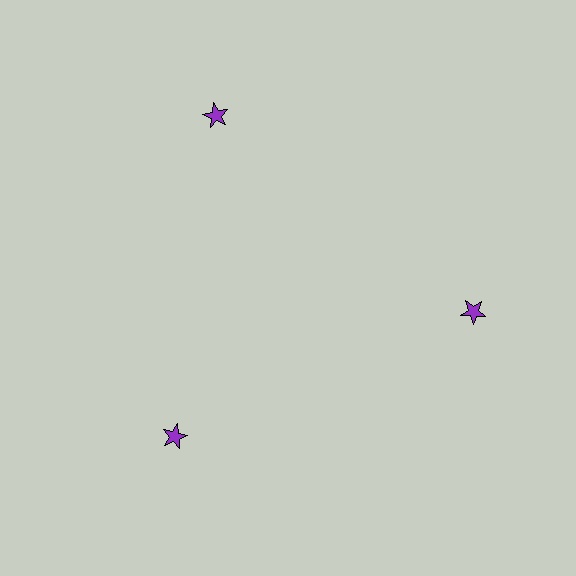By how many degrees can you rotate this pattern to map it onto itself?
The pattern maps onto itself every 120 degrees of rotation.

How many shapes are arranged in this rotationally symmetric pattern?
There are 3 shapes, arranged in 3 groups of 1.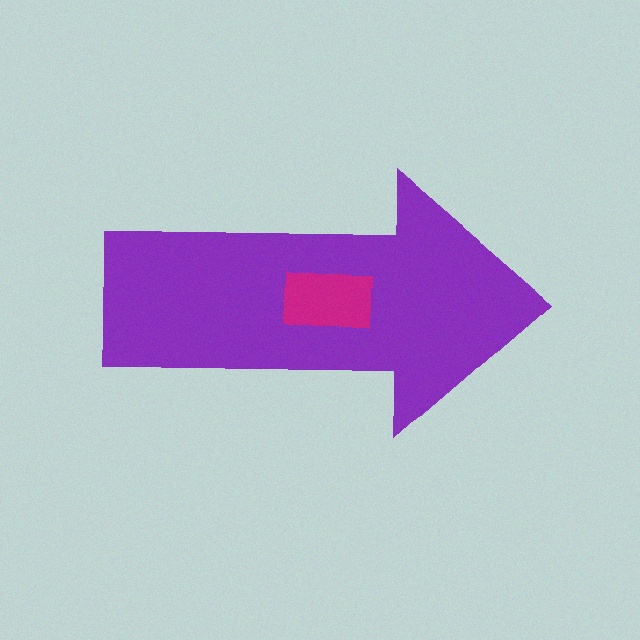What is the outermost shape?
The purple arrow.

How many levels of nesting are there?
2.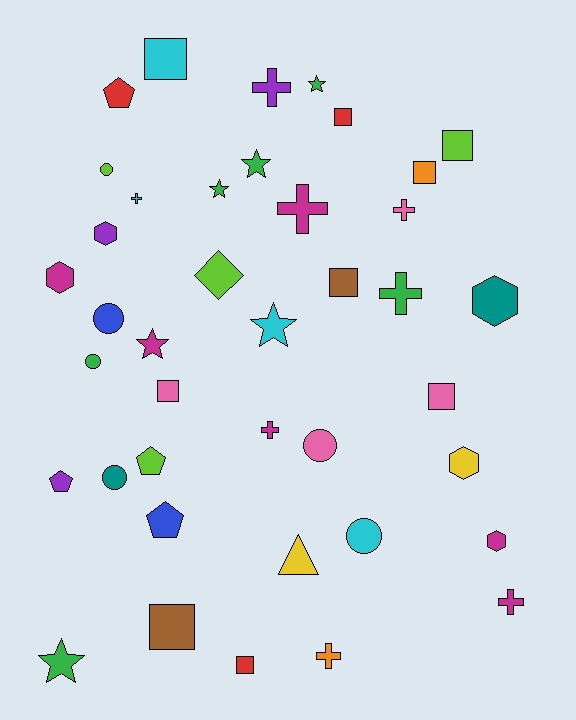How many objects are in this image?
There are 40 objects.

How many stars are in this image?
There are 6 stars.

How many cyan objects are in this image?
There are 4 cyan objects.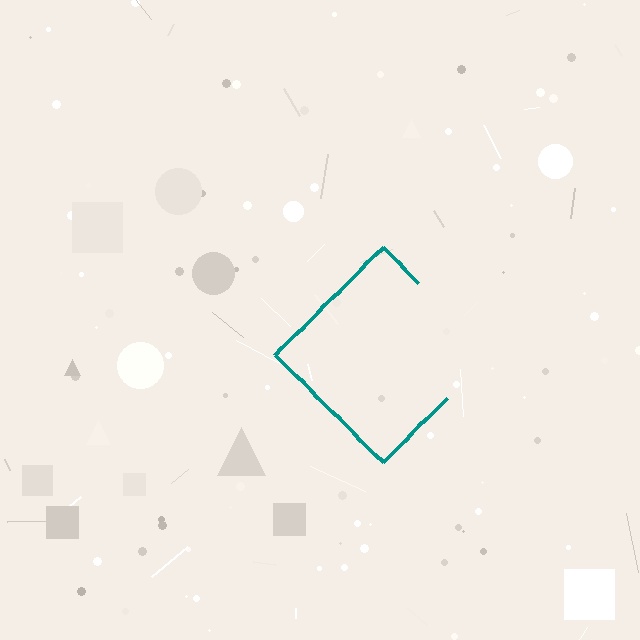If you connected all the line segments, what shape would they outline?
They would outline a diamond.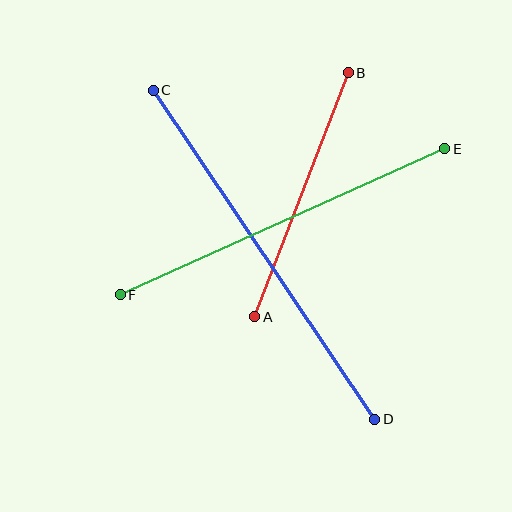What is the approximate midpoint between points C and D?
The midpoint is at approximately (264, 255) pixels.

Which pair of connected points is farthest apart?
Points C and D are farthest apart.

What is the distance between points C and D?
The distance is approximately 397 pixels.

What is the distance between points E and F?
The distance is approximately 356 pixels.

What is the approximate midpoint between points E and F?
The midpoint is at approximately (282, 222) pixels.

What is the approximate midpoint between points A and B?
The midpoint is at approximately (302, 195) pixels.